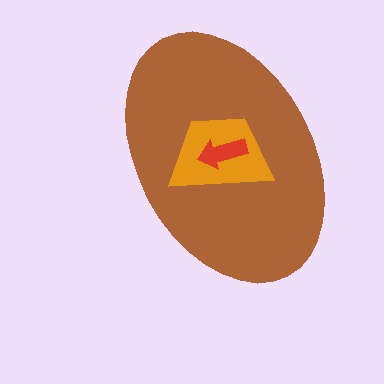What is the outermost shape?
The brown ellipse.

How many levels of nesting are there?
3.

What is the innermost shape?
The red arrow.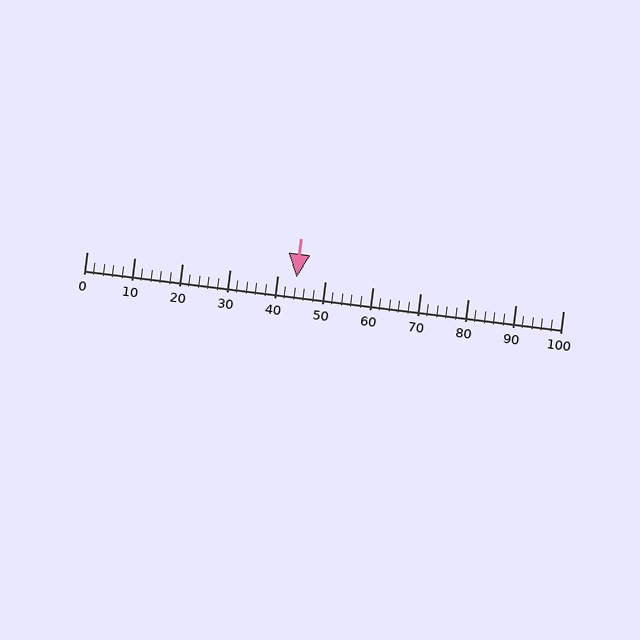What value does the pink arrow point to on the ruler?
The pink arrow points to approximately 44.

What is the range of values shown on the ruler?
The ruler shows values from 0 to 100.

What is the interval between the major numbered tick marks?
The major tick marks are spaced 10 units apart.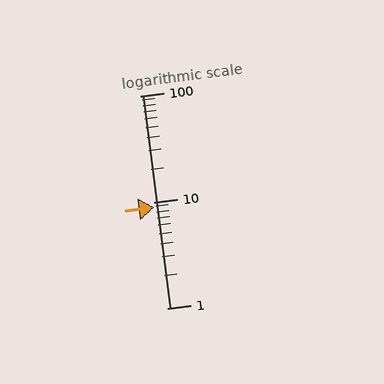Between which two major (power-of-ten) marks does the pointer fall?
The pointer is between 1 and 10.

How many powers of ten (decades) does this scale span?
The scale spans 2 decades, from 1 to 100.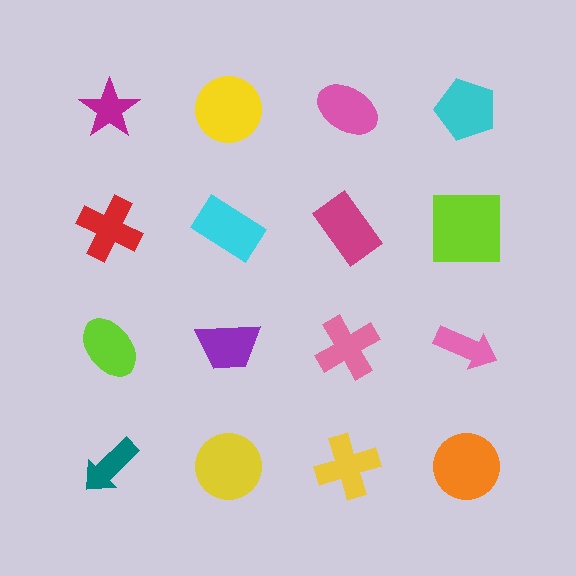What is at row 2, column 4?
A lime square.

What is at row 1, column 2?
A yellow circle.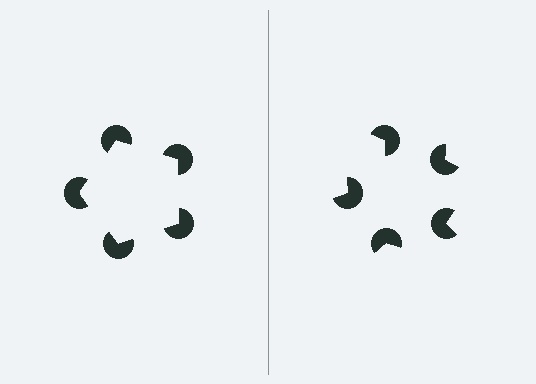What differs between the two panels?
The pac-man discs are positioned identically on both sides; only the wedge orientations differ. On the left they align to a pentagon; on the right they are misaligned.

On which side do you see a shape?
An illusory pentagon appears on the left side. On the right side the wedge cuts are rotated, so no coherent shape forms.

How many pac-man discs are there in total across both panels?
10 — 5 on each side.